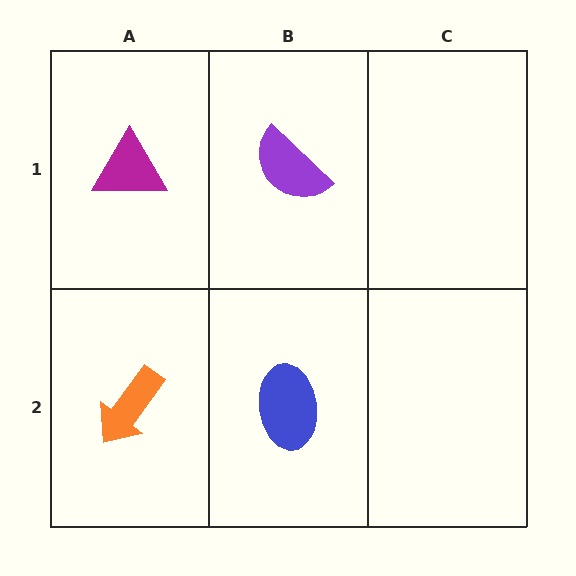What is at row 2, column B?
A blue ellipse.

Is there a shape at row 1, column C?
No, that cell is empty.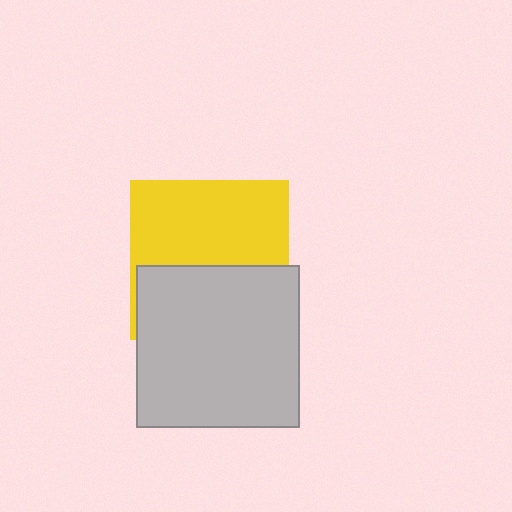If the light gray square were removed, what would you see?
You would see the complete yellow square.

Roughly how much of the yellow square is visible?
About half of it is visible (roughly 55%).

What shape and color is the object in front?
The object in front is a light gray square.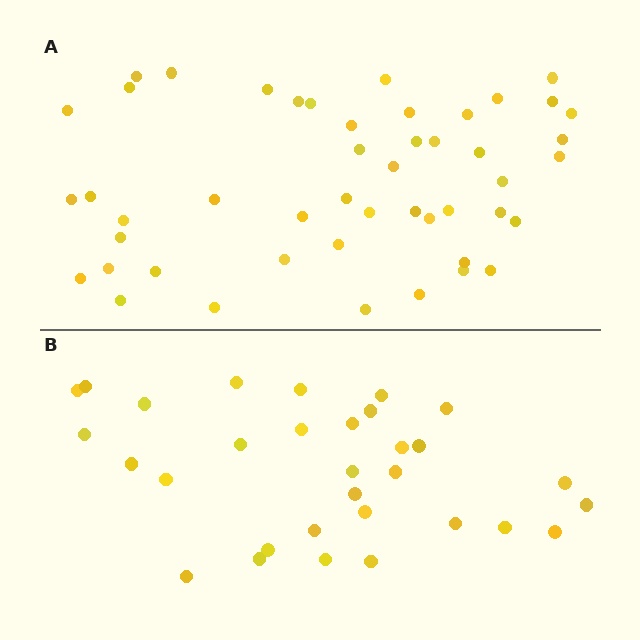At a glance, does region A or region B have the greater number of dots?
Region A (the top region) has more dots.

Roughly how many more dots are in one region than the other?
Region A has approximately 15 more dots than region B.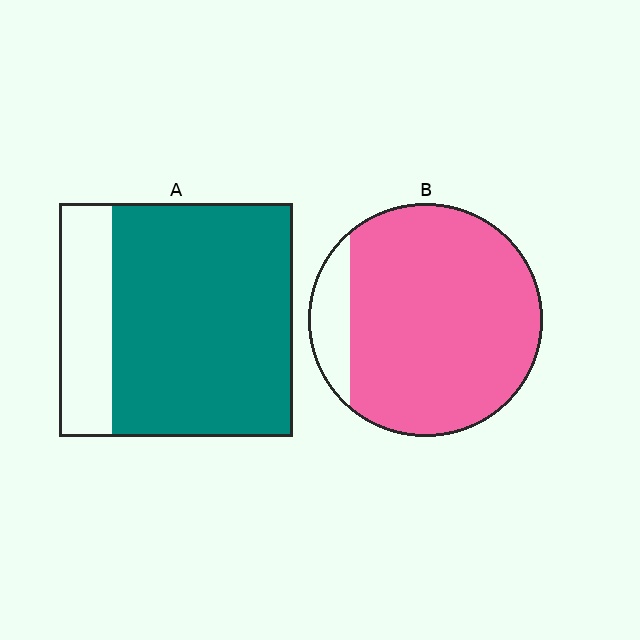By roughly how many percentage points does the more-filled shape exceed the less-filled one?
By roughly 10 percentage points (B over A).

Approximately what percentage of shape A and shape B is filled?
A is approximately 75% and B is approximately 90%.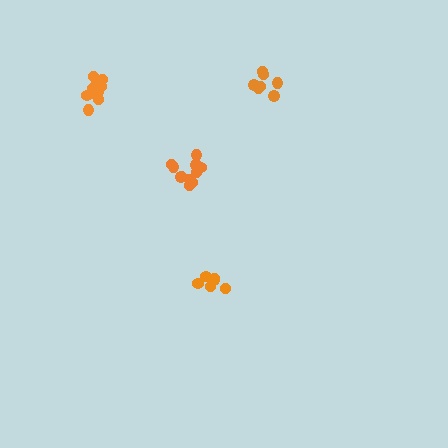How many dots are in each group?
Group 1: 7 dots, Group 2: 6 dots, Group 3: 10 dots, Group 4: 11 dots (34 total).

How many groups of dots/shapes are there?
There are 4 groups.